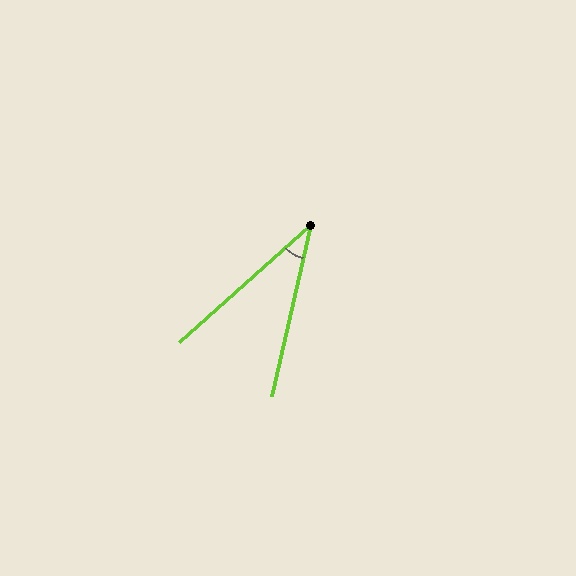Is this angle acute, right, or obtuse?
It is acute.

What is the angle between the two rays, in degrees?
Approximately 35 degrees.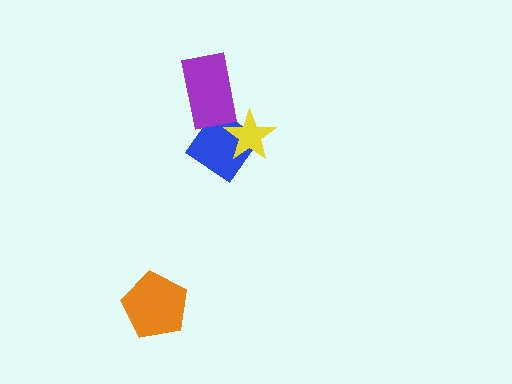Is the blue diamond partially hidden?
Yes, it is partially covered by another shape.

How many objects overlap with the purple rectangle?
0 objects overlap with the purple rectangle.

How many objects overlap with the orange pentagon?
0 objects overlap with the orange pentagon.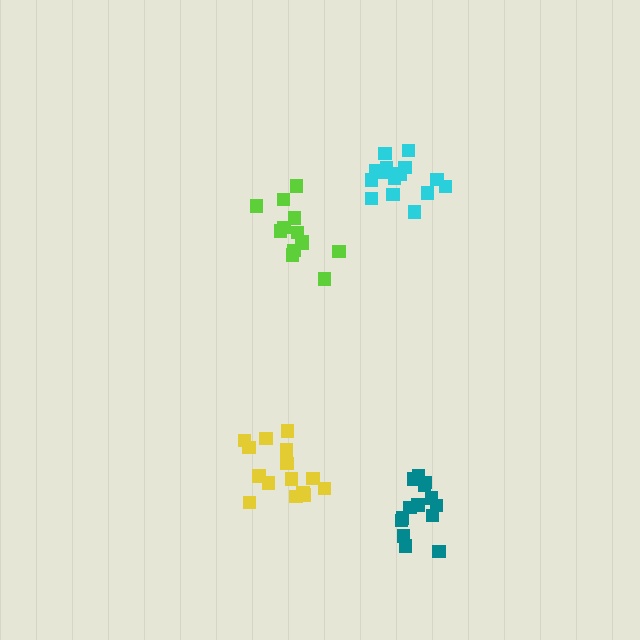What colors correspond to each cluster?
The clusters are colored: lime, yellow, cyan, teal.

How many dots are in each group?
Group 1: 13 dots, Group 2: 15 dots, Group 3: 15 dots, Group 4: 14 dots (57 total).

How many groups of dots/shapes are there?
There are 4 groups.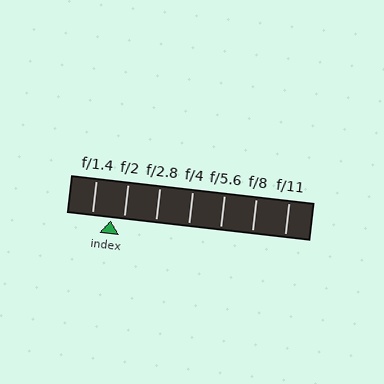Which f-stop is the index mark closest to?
The index mark is closest to f/2.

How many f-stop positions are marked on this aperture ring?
There are 7 f-stop positions marked.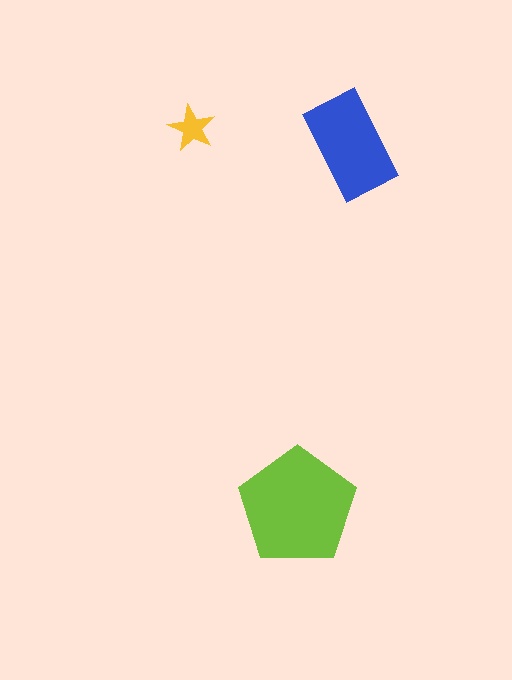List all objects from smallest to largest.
The yellow star, the blue rectangle, the lime pentagon.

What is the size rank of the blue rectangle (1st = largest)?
2nd.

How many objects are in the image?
There are 3 objects in the image.